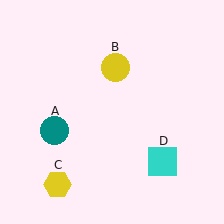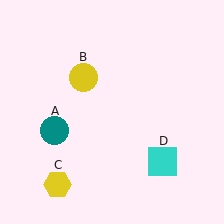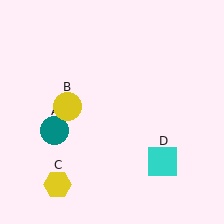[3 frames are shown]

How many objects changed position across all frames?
1 object changed position: yellow circle (object B).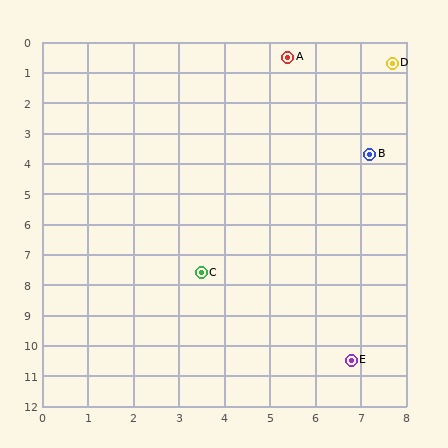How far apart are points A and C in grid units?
Points A and C are about 7.3 grid units apart.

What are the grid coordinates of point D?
Point D is at approximately (7.7, 0.7).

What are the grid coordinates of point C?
Point C is at approximately (3.5, 7.6).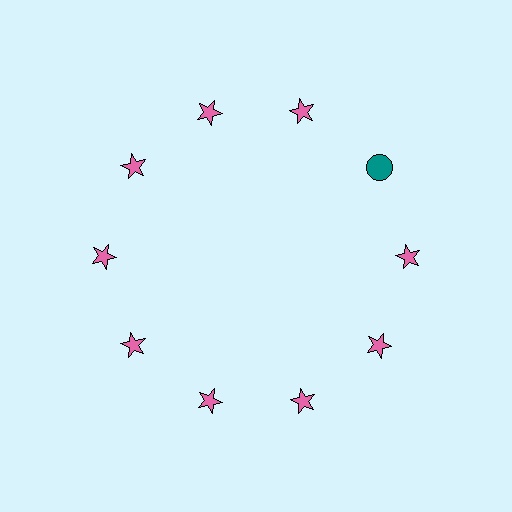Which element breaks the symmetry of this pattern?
The teal circle at roughly the 2 o'clock position breaks the symmetry. All other shapes are pink stars.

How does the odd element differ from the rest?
It differs in both color (teal instead of pink) and shape (circle instead of star).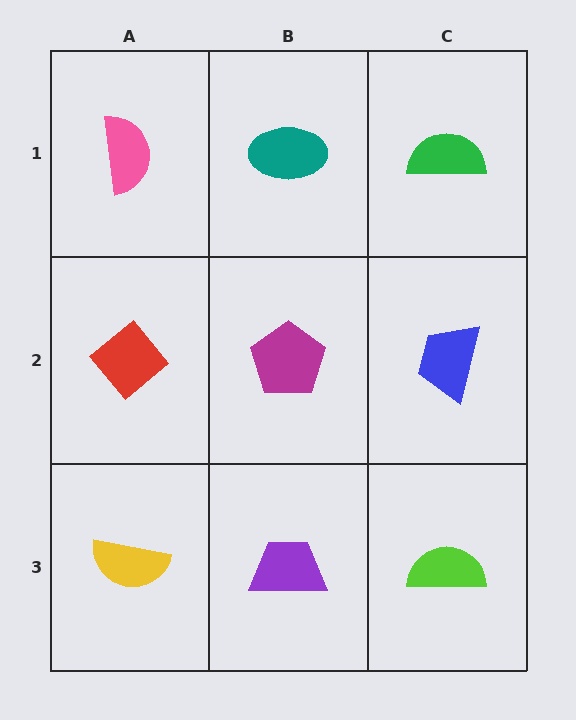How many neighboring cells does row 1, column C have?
2.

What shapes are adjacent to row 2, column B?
A teal ellipse (row 1, column B), a purple trapezoid (row 3, column B), a red diamond (row 2, column A), a blue trapezoid (row 2, column C).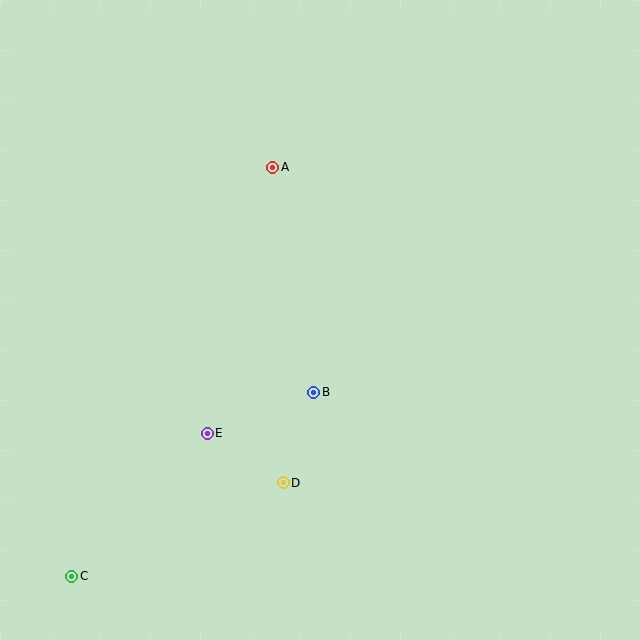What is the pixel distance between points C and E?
The distance between C and E is 197 pixels.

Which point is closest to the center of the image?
Point B at (314, 392) is closest to the center.